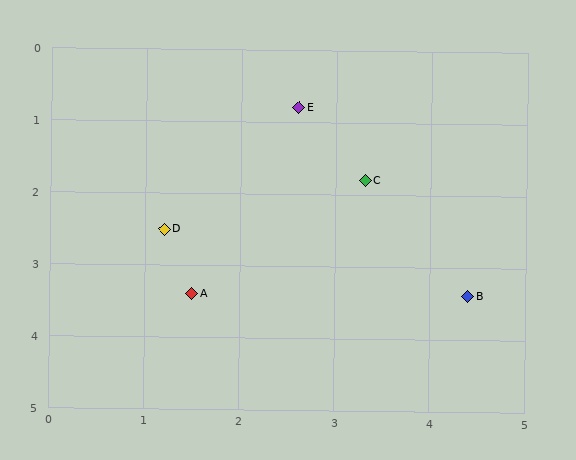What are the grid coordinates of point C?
Point C is at approximately (3.3, 1.8).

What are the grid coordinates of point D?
Point D is at approximately (1.2, 2.5).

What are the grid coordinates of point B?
Point B is at approximately (4.4, 3.4).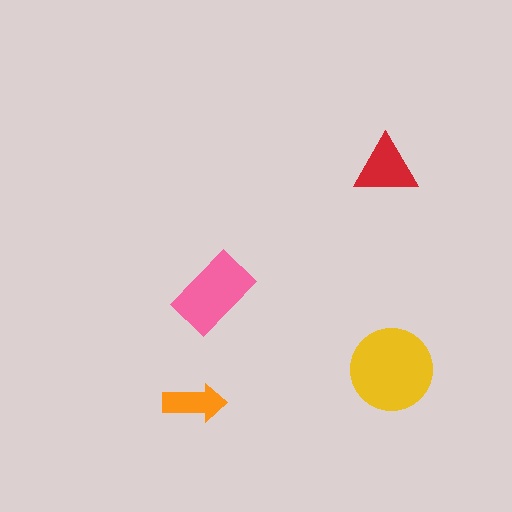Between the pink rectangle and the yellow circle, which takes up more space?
The yellow circle.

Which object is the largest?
The yellow circle.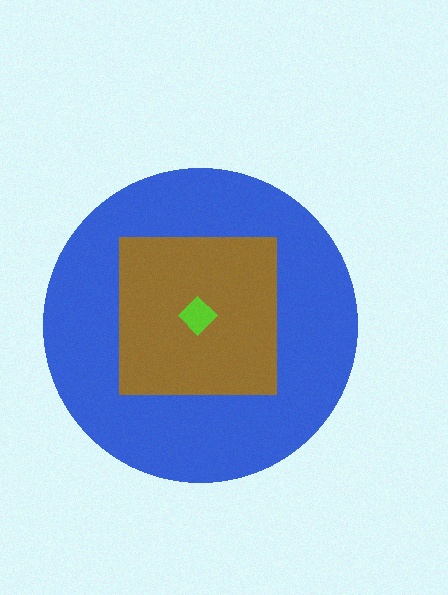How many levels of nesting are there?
3.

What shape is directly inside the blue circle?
The brown square.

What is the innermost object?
The lime diamond.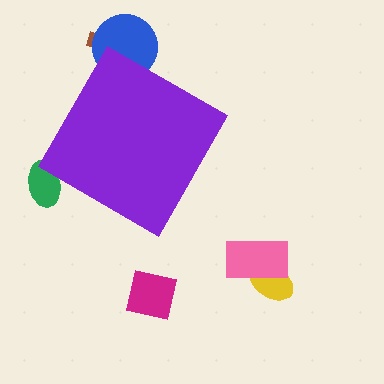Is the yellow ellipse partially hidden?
No, the yellow ellipse is fully visible.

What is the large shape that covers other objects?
A purple diamond.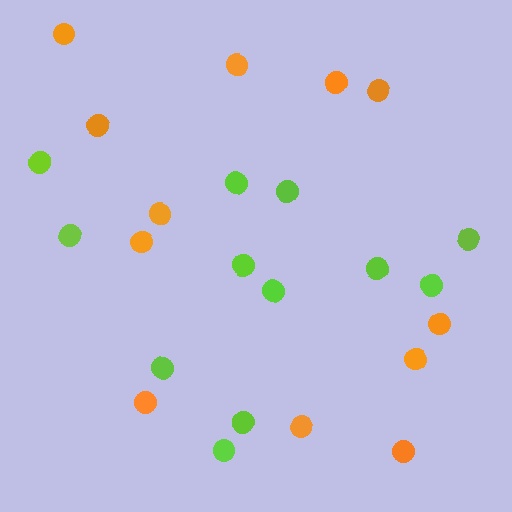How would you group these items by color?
There are 2 groups: one group of orange circles (12) and one group of lime circles (12).